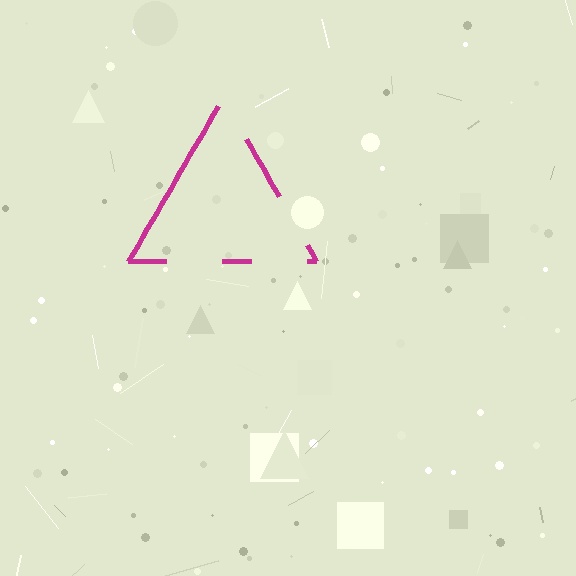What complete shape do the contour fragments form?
The contour fragments form a triangle.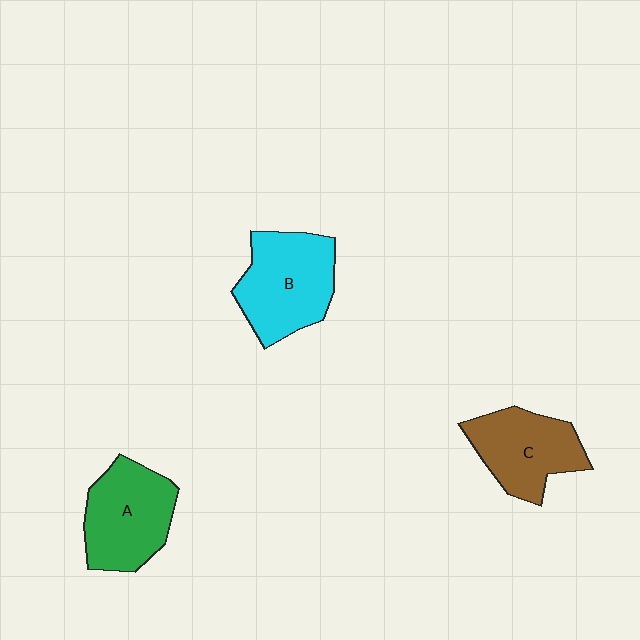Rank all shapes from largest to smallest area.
From largest to smallest: B (cyan), A (green), C (brown).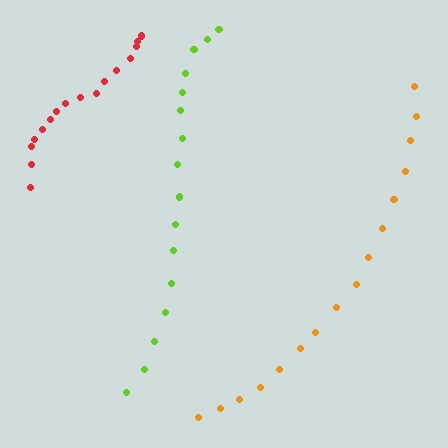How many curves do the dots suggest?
There are 3 distinct paths.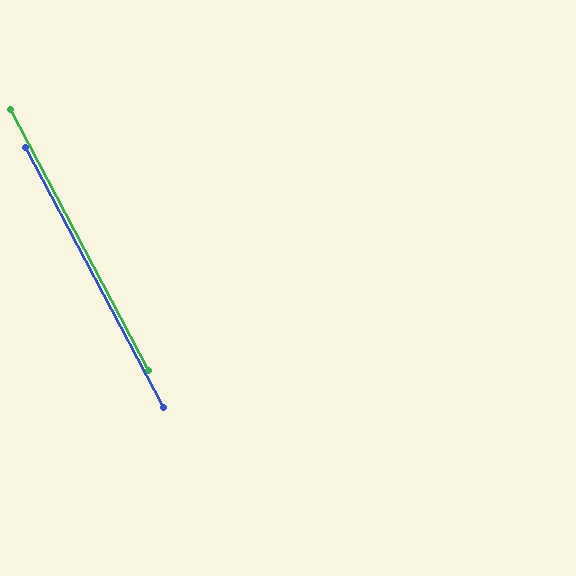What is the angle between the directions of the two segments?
Approximately 0 degrees.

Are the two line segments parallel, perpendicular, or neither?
Parallel — their directions differ by only 0.2°.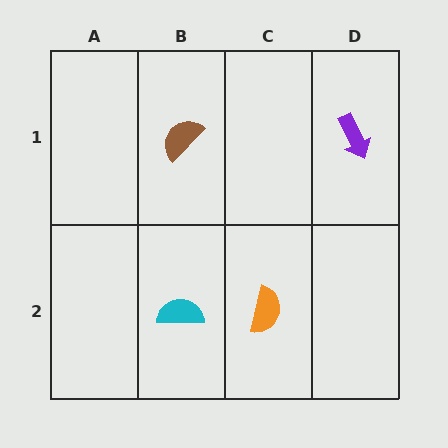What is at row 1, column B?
A brown semicircle.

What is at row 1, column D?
A purple arrow.